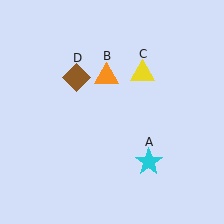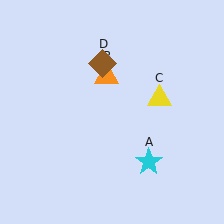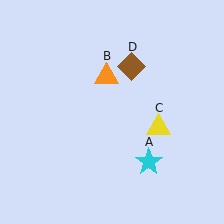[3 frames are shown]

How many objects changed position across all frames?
2 objects changed position: yellow triangle (object C), brown diamond (object D).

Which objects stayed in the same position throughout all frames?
Cyan star (object A) and orange triangle (object B) remained stationary.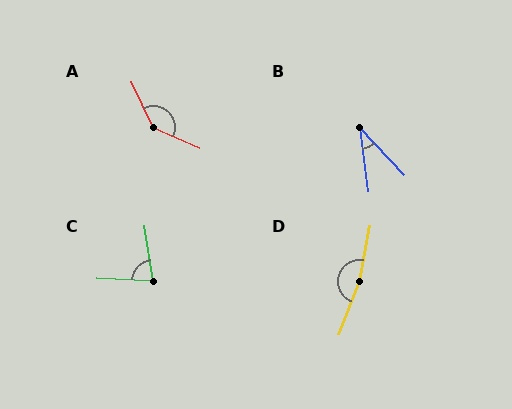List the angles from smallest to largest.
B (36°), C (78°), A (139°), D (170°).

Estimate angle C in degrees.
Approximately 78 degrees.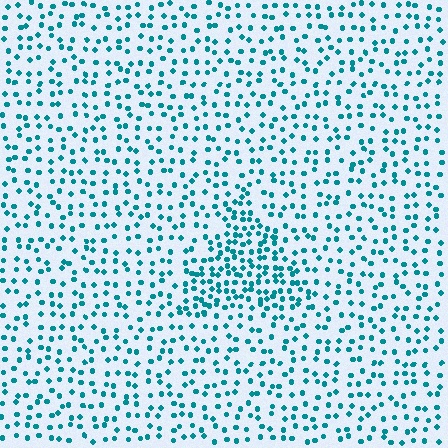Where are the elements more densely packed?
The elements are more densely packed inside the triangle boundary.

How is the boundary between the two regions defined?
The boundary is defined by a change in element density (approximately 1.9x ratio). All elements are the same color, size, and shape.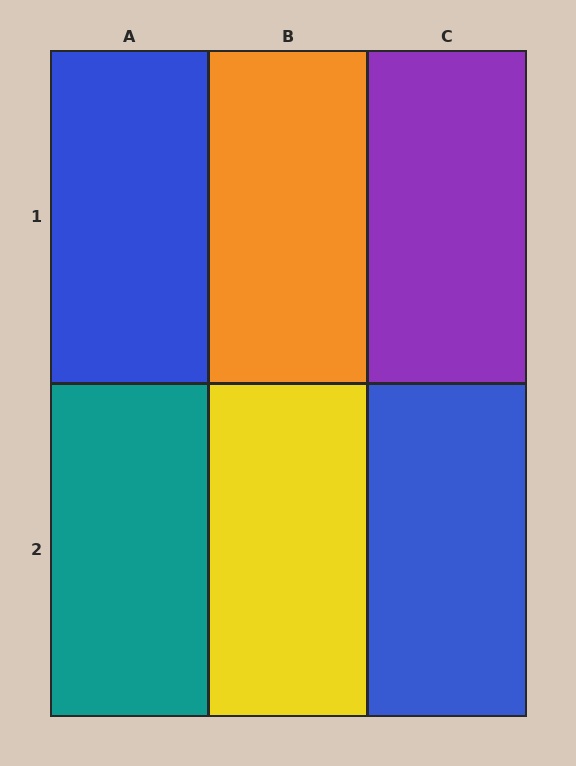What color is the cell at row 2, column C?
Blue.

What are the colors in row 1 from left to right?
Blue, orange, purple.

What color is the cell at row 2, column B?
Yellow.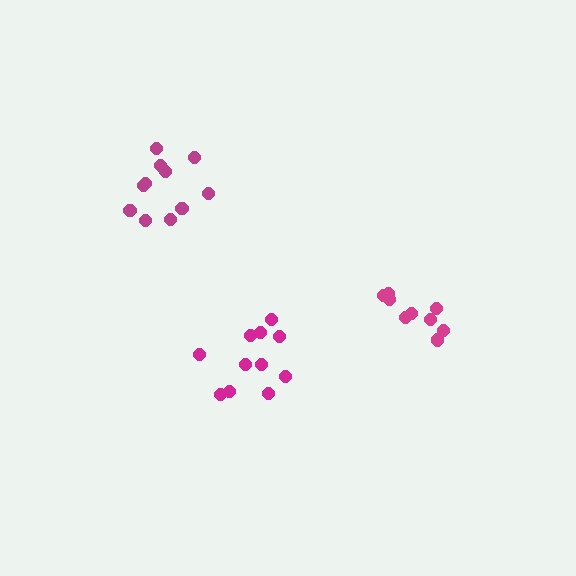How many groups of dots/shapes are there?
There are 3 groups.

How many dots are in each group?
Group 1: 11 dots, Group 2: 11 dots, Group 3: 9 dots (31 total).